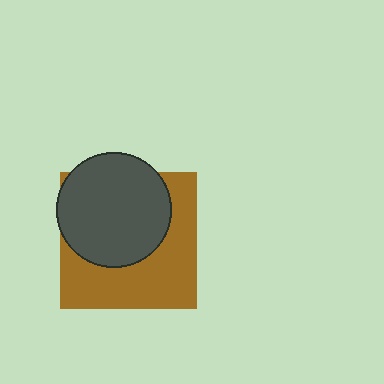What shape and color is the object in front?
The object in front is a dark gray circle.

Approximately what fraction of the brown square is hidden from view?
Roughly 49% of the brown square is hidden behind the dark gray circle.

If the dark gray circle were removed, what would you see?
You would see the complete brown square.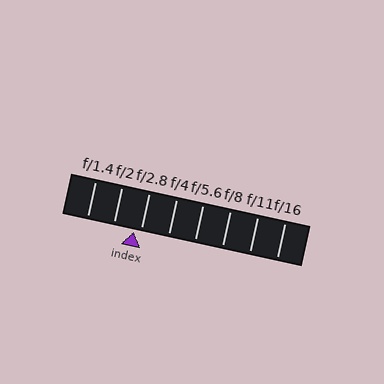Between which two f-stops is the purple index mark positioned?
The index mark is between f/2 and f/2.8.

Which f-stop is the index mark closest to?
The index mark is closest to f/2.8.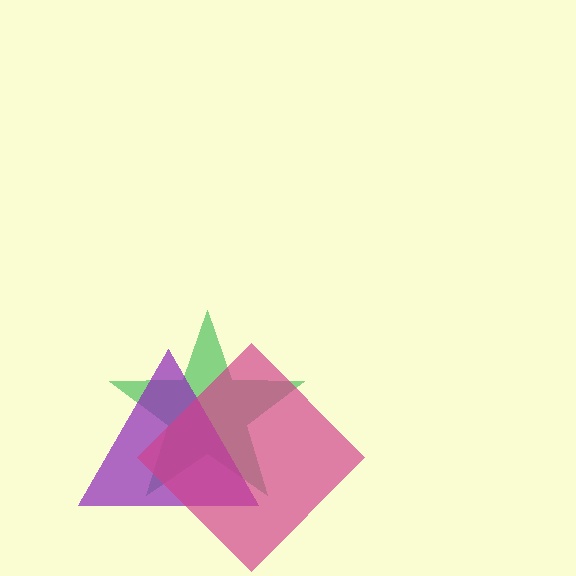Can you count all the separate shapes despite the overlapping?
Yes, there are 3 separate shapes.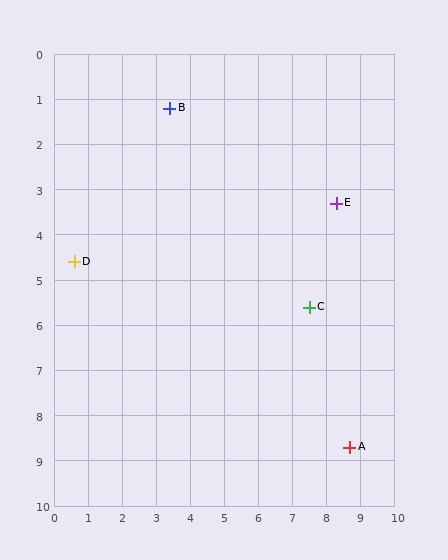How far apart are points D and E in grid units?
Points D and E are about 7.8 grid units apart.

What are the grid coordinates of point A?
Point A is at approximately (8.7, 8.7).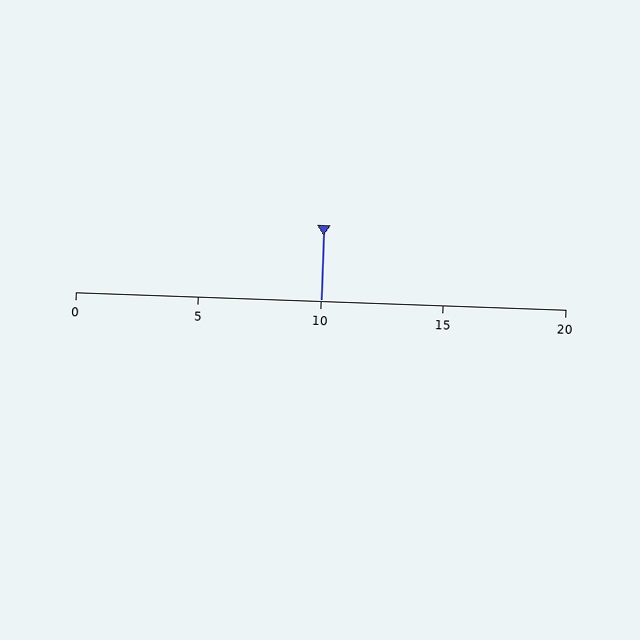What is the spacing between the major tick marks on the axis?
The major ticks are spaced 5 apart.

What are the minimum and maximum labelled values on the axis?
The axis runs from 0 to 20.